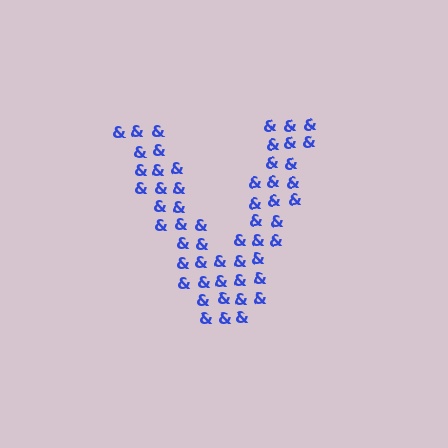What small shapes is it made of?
It is made of small ampersands.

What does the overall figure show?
The overall figure shows the letter V.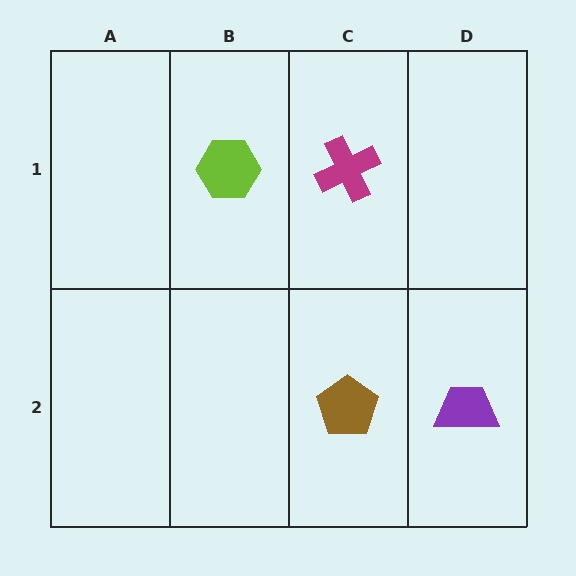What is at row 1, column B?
A lime hexagon.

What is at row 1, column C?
A magenta cross.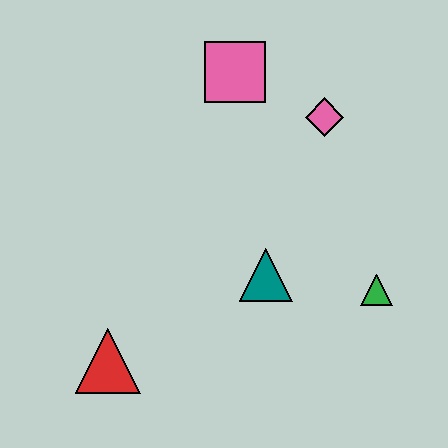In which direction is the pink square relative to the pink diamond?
The pink square is to the left of the pink diamond.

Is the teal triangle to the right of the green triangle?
No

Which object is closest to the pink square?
The pink diamond is closest to the pink square.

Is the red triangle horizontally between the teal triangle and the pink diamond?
No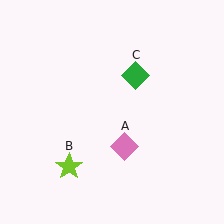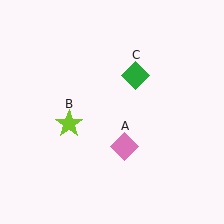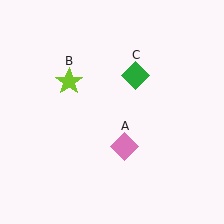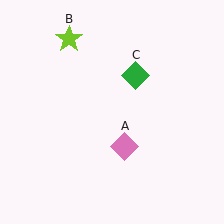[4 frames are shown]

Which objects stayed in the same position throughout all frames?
Pink diamond (object A) and green diamond (object C) remained stationary.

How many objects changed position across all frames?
1 object changed position: lime star (object B).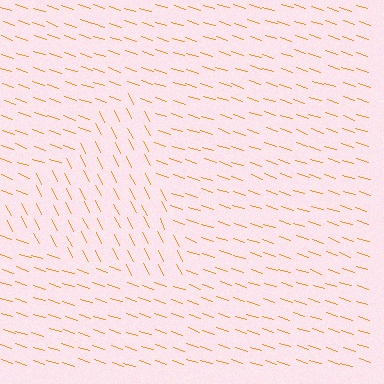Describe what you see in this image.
The image is filled with small orange line segments. A triangle region in the image has lines oriented differently from the surrounding lines, creating a visible texture boundary.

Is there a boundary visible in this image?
Yes, there is a texture boundary formed by a change in line orientation.